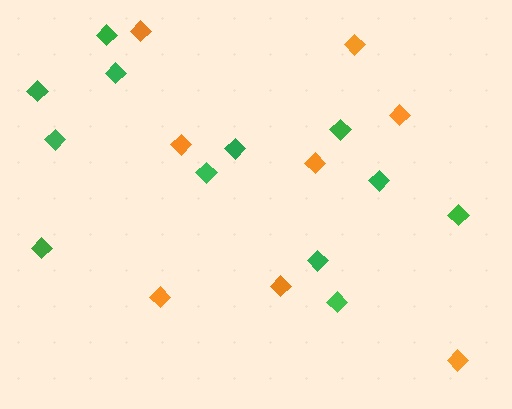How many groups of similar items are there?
There are 2 groups: one group of green diamonds (12) and one group of orange diamonds (8).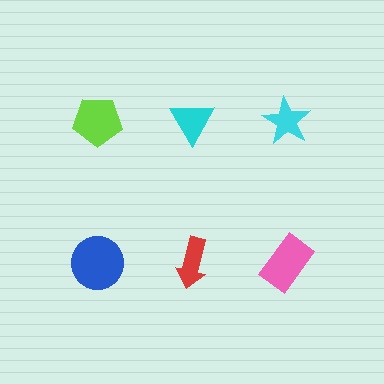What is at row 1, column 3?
A cyan star.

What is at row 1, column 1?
A lime pentagon.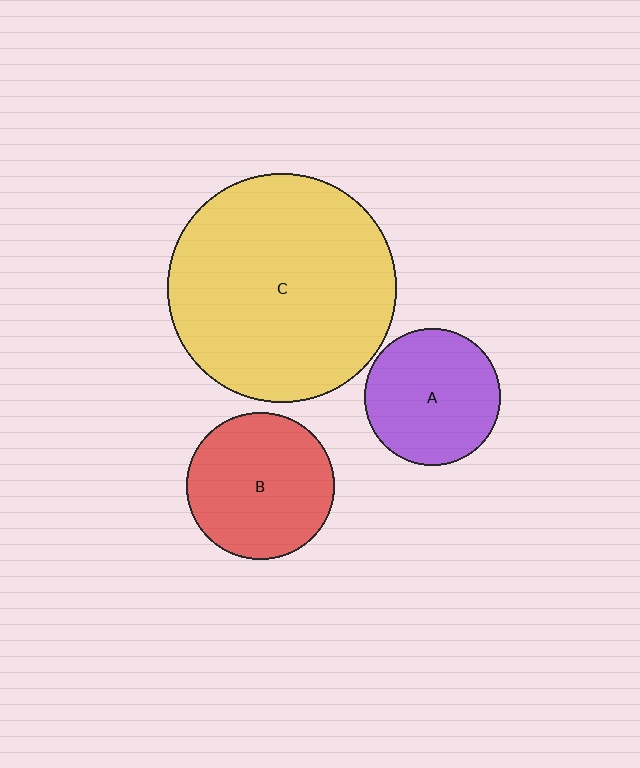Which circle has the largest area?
Circle C (yellow).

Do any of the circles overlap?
No, none of the circles overlap.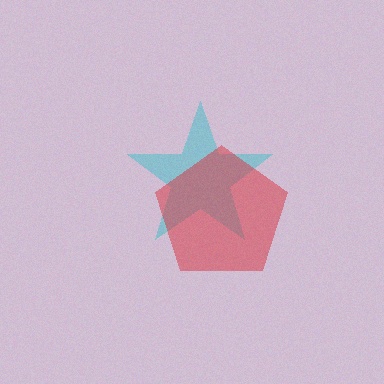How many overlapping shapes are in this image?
There are 2 overlapping shapes in the image.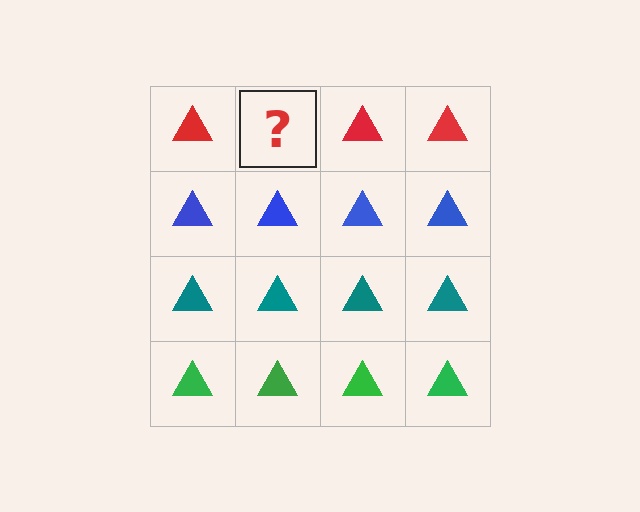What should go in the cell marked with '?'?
The missing cell should contain a red triangle.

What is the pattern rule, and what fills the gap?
The rule is that each row has a consistent color. The gap should be filled with a red triangle.